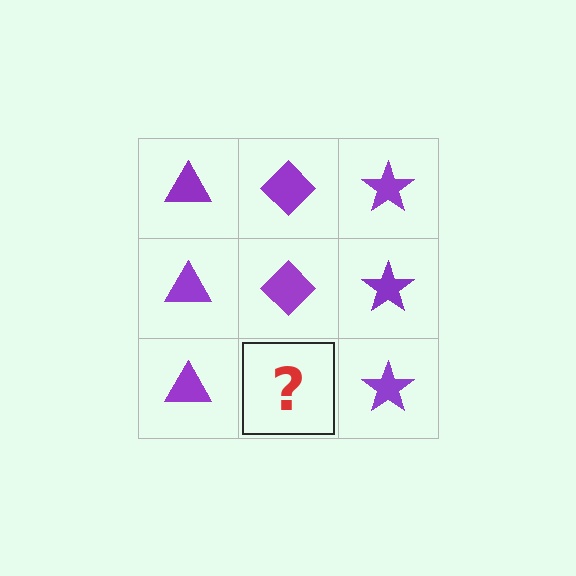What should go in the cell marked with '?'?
The missing cell should contain a purple diamond.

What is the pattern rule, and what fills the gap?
The rule is that each column has a consistent shape. The gap should be filled with a purple diamond.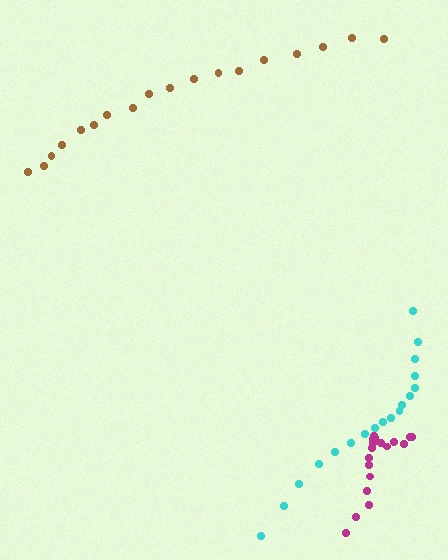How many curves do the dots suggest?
There are 3 distinct paths.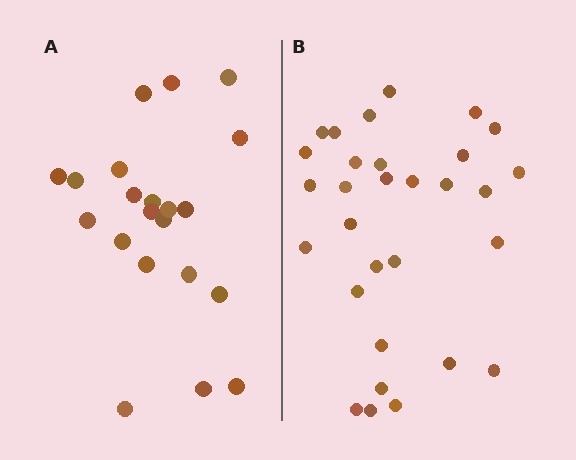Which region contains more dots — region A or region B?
Region B (the right region) has more dots.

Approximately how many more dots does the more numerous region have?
Region B has roughly 8 or so more dots than region A.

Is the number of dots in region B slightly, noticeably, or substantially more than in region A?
Region B has noticeably more, but not dramatically so. The ratio is roughly 1.4 to 1.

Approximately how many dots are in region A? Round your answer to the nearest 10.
About 20 dots. (The exact count is 21, which rounds to 20.)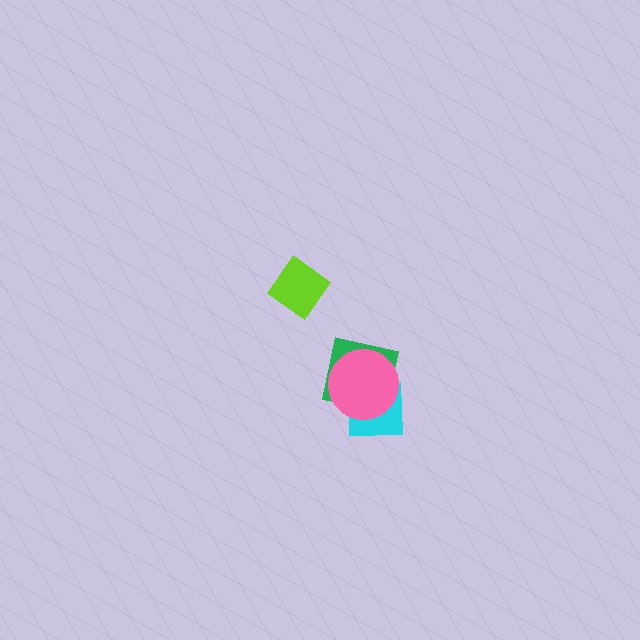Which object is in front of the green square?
The pink circle is in front of the green square.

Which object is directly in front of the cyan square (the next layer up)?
The green square is directly in front of the cyan square.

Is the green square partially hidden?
Yes, it is partially covered by another shape.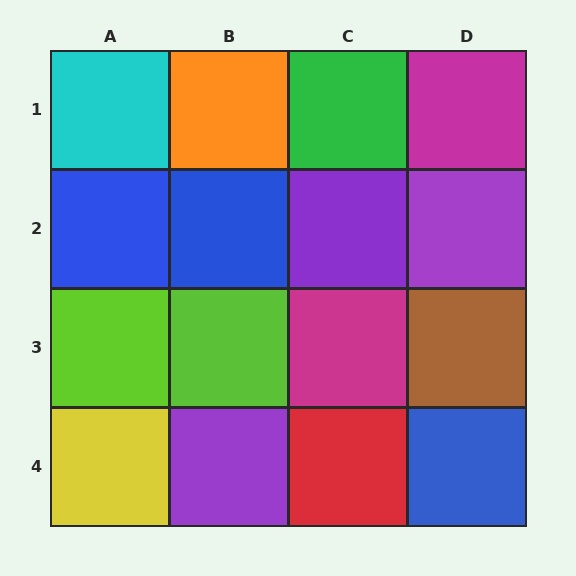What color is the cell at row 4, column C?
Red.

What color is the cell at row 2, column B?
Blue.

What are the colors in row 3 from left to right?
Lime, lime, magenta, brown.